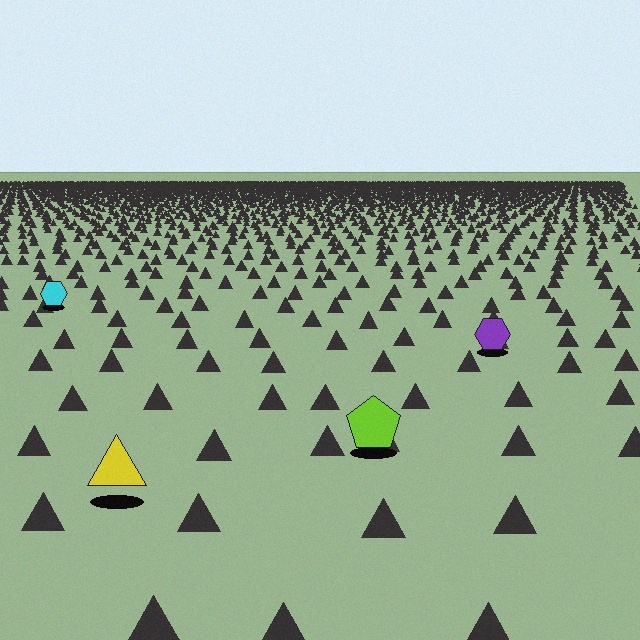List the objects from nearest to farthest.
From nearest to farthest: the yellow triangle, the lime pentagon, the purple hexagon, the cyan hexagon.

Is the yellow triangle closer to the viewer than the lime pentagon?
Yes. The yellow triangle is closer — you can tell from the texture gradient: the ground texture is coarser near it.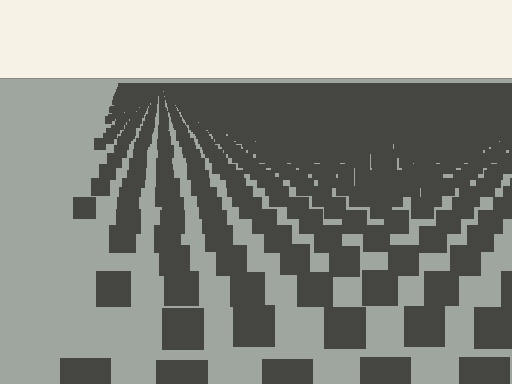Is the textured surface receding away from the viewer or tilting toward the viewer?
The surface is receding away from the viewer. Texture elements get smaller and denser toward the top.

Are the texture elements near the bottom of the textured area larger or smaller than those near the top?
Larger. Near the bottom, elements are closer to the viewer and appear at a bigger on-screen size.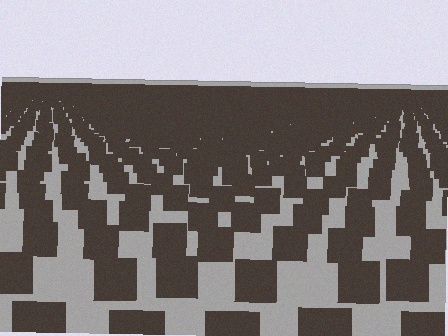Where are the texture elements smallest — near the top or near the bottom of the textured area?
Near the top.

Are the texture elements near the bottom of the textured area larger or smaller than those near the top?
Larger. Near the bottom, elements are closer to the viewer and appear at a bigger on-screen size.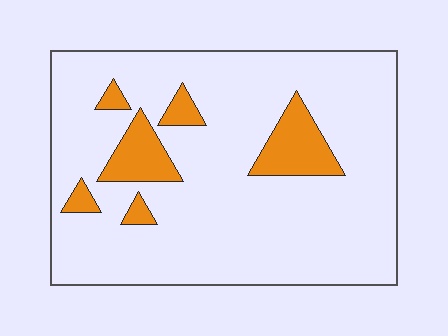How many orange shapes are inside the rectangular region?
6.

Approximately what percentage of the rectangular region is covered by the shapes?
Approximately 15%.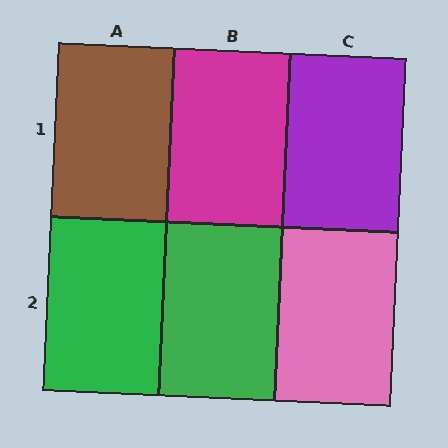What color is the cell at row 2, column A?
Green.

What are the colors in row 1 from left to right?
Brown, magenta, purple.